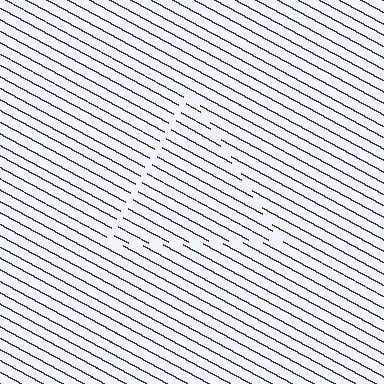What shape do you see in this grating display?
An illusory triangle. The interior of the shape contains the same grating, shifted by half a period — the contour is defined by the phase discontinuity where line-ends from the inner and outer gratings abut.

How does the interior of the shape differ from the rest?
The interior of the shape contains the same grating, shifted by half a period — the contour is defined by the phase discontinuity where line-ends from the inner and outer gratings abut.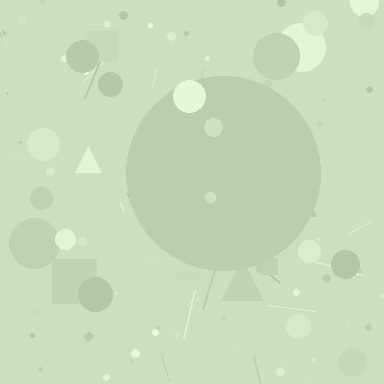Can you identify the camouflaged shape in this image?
The camouflaged shape is a circle.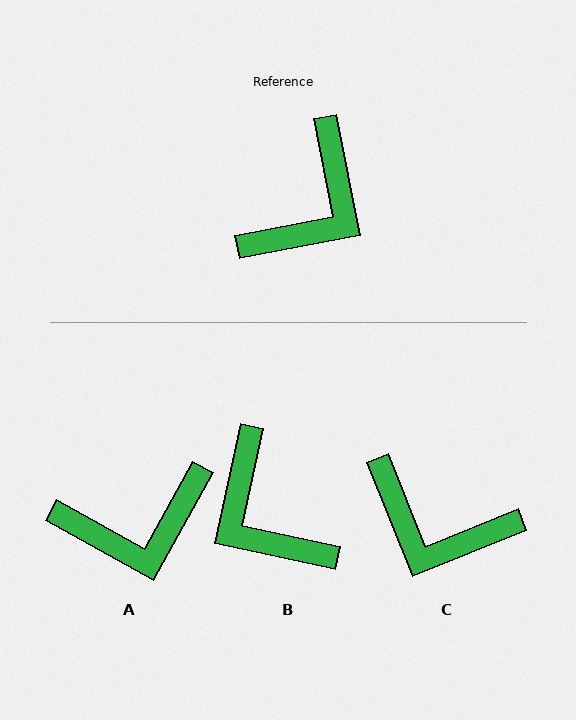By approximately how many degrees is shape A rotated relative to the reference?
Approximately 40 degrees clockwise.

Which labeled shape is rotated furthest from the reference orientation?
B, about 113 degrees away.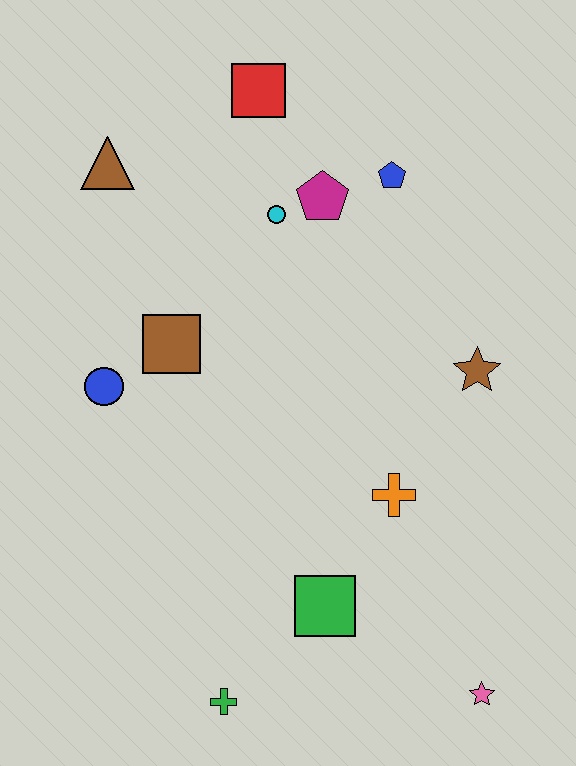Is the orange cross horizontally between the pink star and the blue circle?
Yes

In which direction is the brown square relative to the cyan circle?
The brown square is below the cyan circle.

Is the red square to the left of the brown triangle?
No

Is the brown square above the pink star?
Yes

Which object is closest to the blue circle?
The brown square is closest to the blue circle.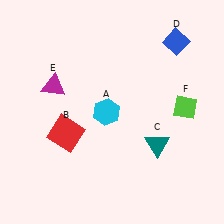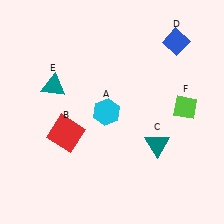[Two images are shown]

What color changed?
The triangle (E) changed from magenta in Image 1 to teal in Image 2.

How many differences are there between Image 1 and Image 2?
There is 1 difference between the two images.